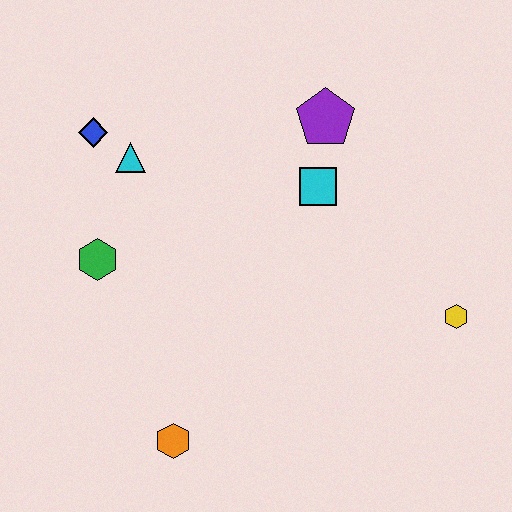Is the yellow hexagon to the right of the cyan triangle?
Yes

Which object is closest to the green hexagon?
The cyan triangle is closest to the green hexagon.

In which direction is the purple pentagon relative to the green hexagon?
The purple pentagon is to the right of the green hexagon.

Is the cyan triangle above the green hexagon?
Yes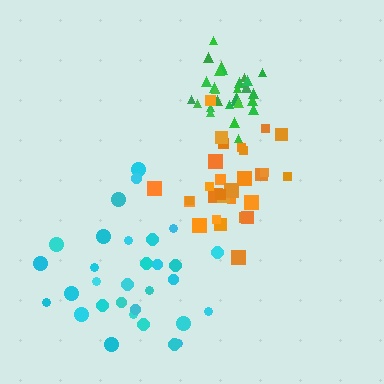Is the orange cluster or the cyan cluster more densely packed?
Orange.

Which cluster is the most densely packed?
Green.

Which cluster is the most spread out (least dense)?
Cyan.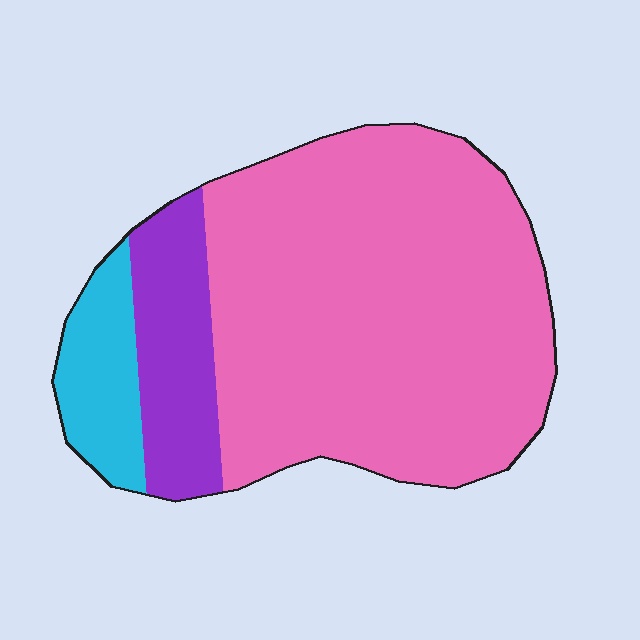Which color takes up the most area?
Pink, at roughly 75%.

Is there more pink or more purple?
Pink.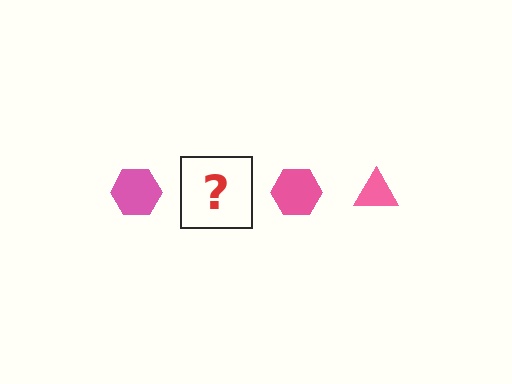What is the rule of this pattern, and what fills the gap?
The rule is that the pattern cycles through hexagon, triangle shapes in pink. The gap should be filled with a pink triangle.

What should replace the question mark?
The question mark should be replaced with a pink triangle.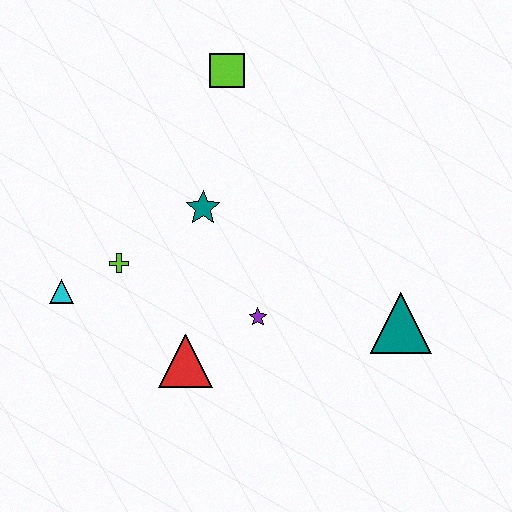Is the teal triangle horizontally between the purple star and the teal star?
No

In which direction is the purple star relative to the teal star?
The purple star is below the teal star.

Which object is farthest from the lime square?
The teal triangle is farthest from the lime square.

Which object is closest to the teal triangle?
The purple star is closest to the teal triangle.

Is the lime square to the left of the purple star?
Yes